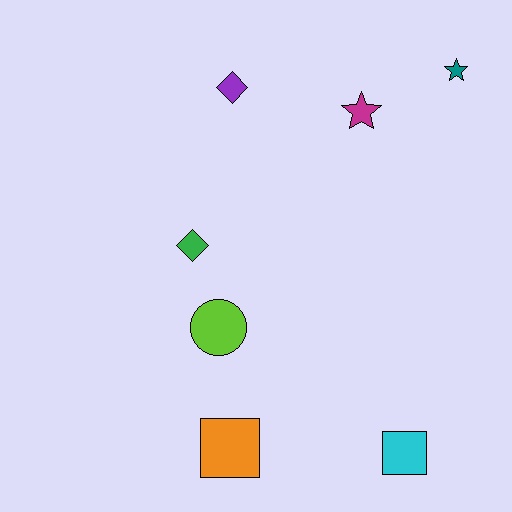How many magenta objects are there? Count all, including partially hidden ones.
There is 1 magenta object.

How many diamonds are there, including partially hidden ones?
There are 2 diamonds.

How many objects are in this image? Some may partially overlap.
There are 7 objects.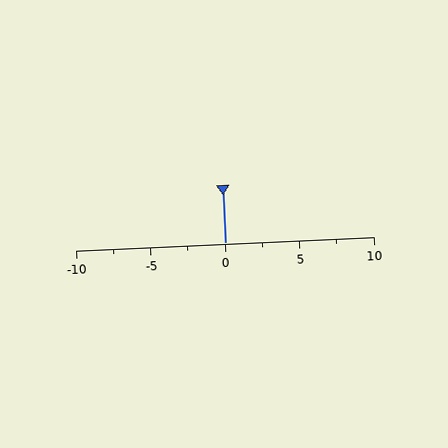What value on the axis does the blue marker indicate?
The marker indicates approximately 0.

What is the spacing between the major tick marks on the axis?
The major ticks are spaced 5 apart.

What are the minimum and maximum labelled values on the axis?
The axis runs from -10 to 10.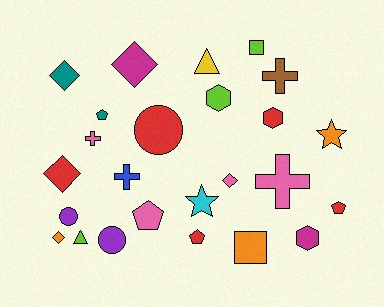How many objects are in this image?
There are 25 objects.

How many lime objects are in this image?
There are 3 lime objects.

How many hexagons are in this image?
There are 3 hexagons.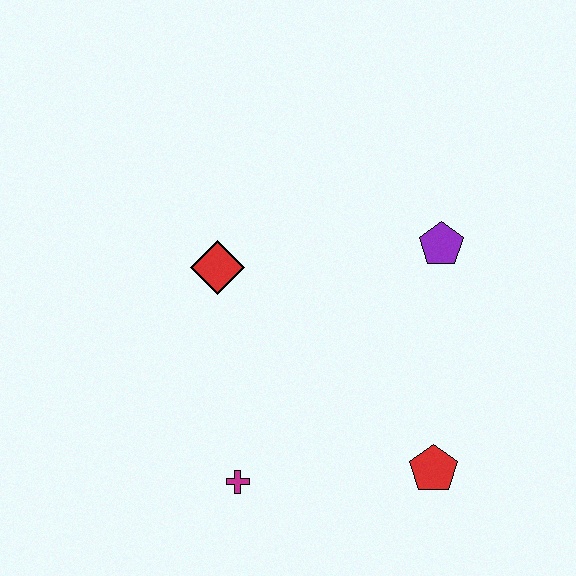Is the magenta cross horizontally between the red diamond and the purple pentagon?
Yes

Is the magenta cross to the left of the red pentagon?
Yes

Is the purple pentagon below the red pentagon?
No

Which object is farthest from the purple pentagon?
The magenta cross is farthest from the purple pentagon.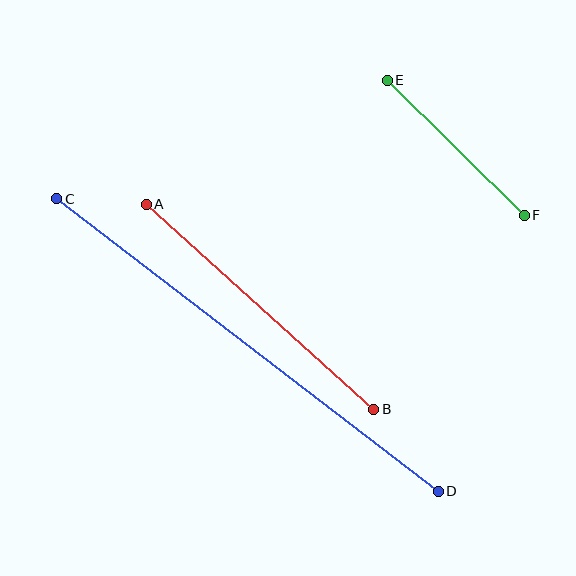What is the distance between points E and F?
The distance is approximately 192 pixels.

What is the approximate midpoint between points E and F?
The midpoint is at approximately (456, 148) pixels.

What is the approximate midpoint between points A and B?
The midpoint is at approximately (260, 307) pixels.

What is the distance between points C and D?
The distance is approximately 481 pixels.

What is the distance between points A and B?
The distance is approximately 307 pixels.